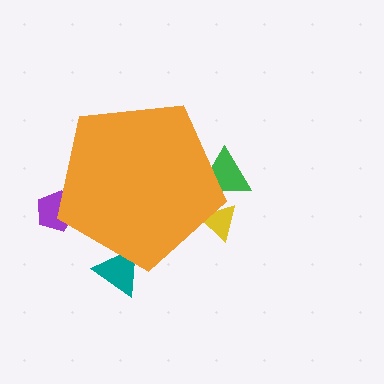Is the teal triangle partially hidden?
Yes, the teal triangle is partially hidden behind the orange pentagon.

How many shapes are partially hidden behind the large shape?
4 shapes are partially hidden.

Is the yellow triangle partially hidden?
Yes, the yellow triangle is partially hidden behind the orange pentagon.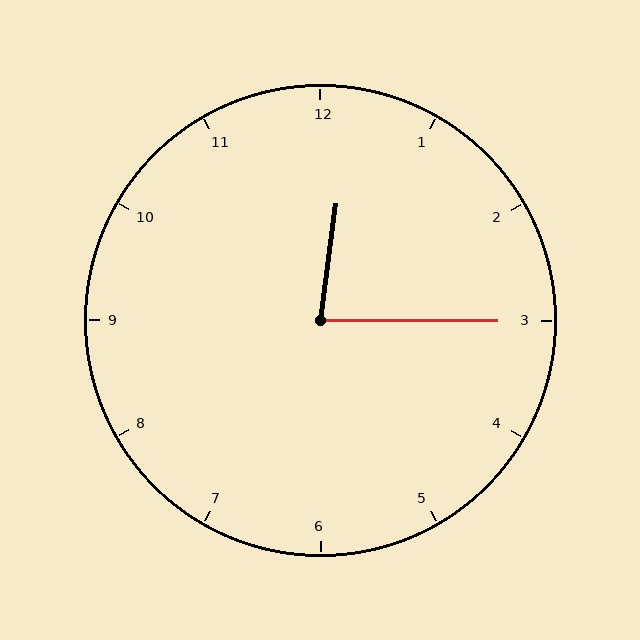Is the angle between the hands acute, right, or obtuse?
It is acute.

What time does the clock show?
12:15.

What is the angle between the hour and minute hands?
Approximately 82 degrees.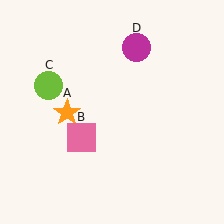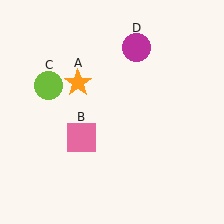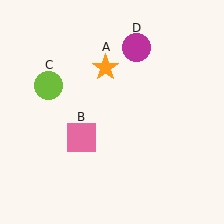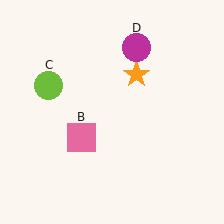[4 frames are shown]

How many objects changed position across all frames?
1 object changed position: orange star (object A).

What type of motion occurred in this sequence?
The orange star (object A) rotated clockwise around the center of the scene.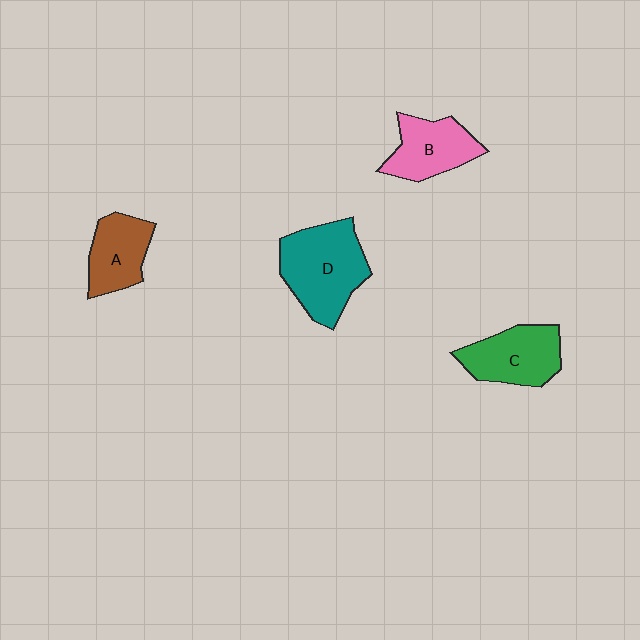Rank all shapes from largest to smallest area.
From largest to smallest: D (teal), C (green), B (pink), A (brown).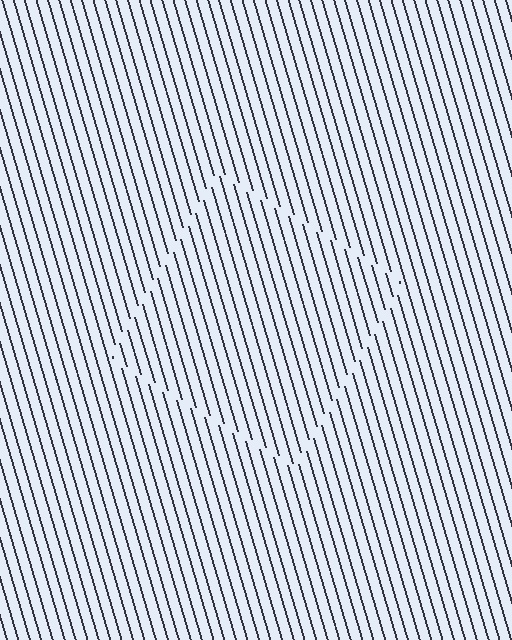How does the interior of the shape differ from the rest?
The interior of the shape contains the same grating, shifted by half a period — the contour is defined by the phase discontinuity where line-ends from the inner and outer gratings abut.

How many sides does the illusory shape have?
4 sides — the line-ends trace a square.